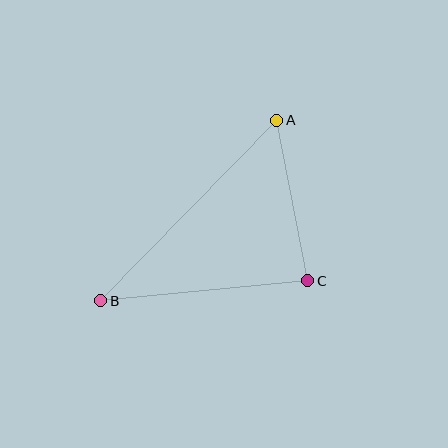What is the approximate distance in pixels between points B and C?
The distance between B and C is approximately 208 pixels.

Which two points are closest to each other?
Points A and C are closest to each other.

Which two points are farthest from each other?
Points A and B are farthest from each other.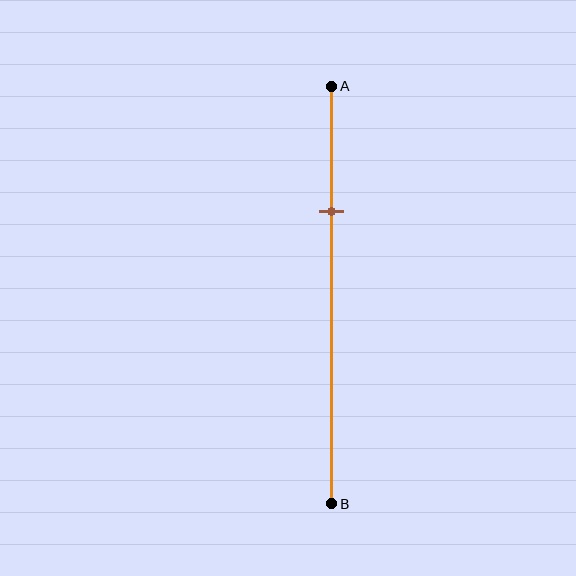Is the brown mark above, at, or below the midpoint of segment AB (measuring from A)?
The brown mark is above the midpoint of segment AB.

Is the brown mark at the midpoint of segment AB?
No, the mark is at about 30% from A, not at the 50% midpoint.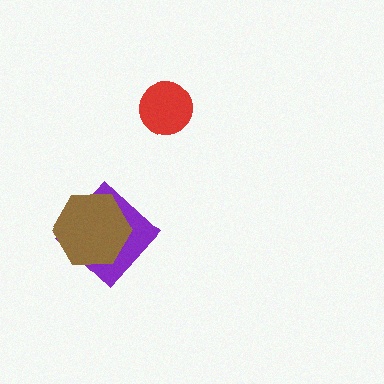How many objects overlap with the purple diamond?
1 object overlaps with the purple diamond.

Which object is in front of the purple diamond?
The brown hexagon is in front of the purple diamond.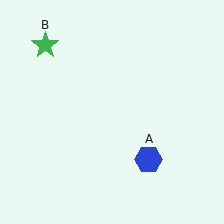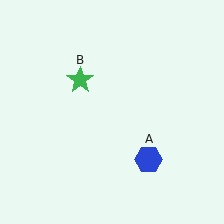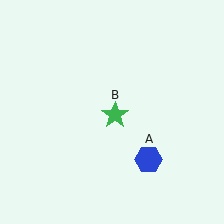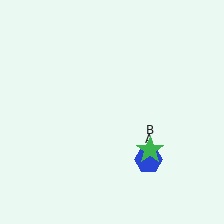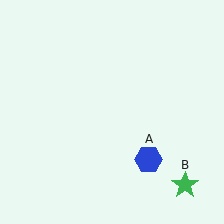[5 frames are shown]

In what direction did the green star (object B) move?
The green star (object B) moved down and to the right.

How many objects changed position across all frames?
1 object changed position: green star (object B).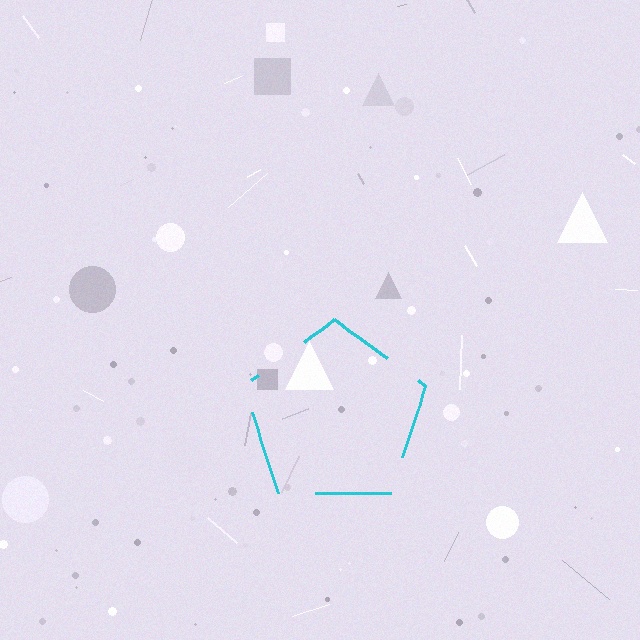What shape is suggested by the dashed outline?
The dashed outline suggests a pentagon.